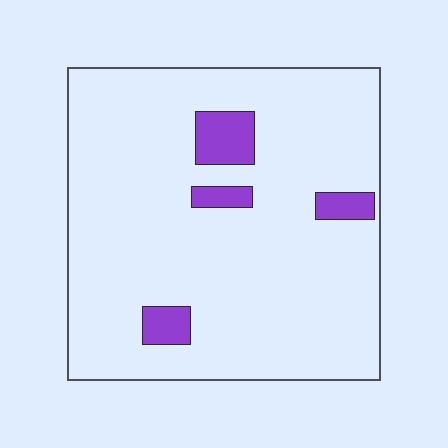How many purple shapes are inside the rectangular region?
4.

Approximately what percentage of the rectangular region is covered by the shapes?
Approximately 10%.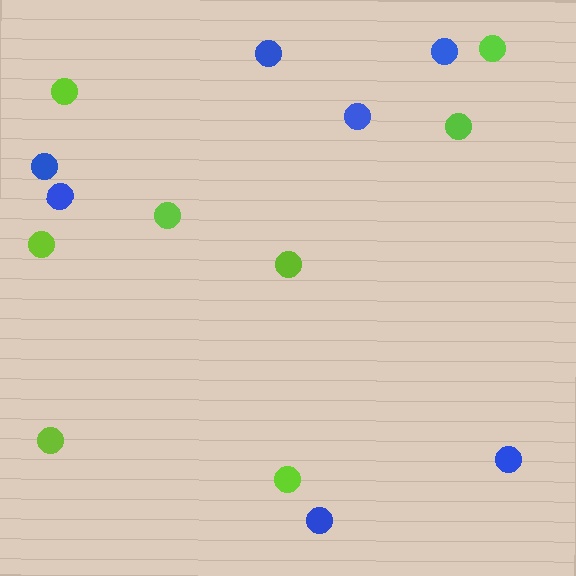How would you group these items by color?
There are 2 groups: one group of lime circles (8) and one group of blue circles (7).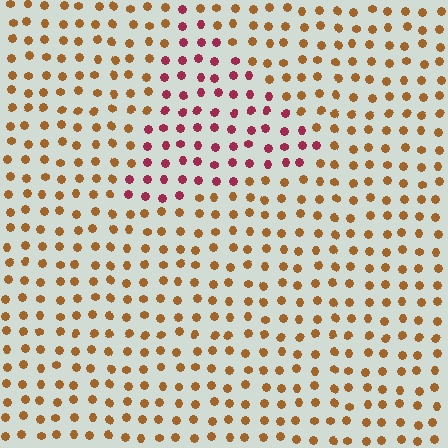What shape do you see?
I see a triangle.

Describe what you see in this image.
The image is filled with small brown elements in a uniform arrangement. A triangle-shaped region is visible where the elements are tinted to a slightly different hue, forming a subtle color boundary.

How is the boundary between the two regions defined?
The boundary is defined purely by a slight shift in hue (about 50 degrees). Spacing, size, and orientation are identical on both sides.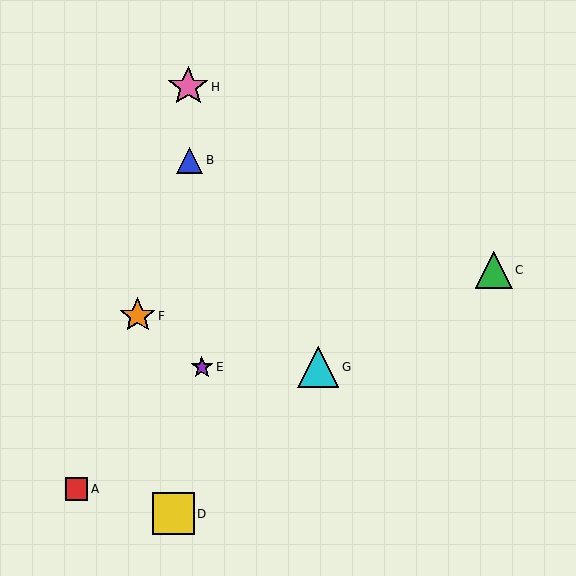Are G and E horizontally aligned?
Yes, both are at y≈367.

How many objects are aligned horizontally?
2 objects (E, G) are aligned horizontally.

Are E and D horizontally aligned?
No, E is at y≈367 and D is at y≈514.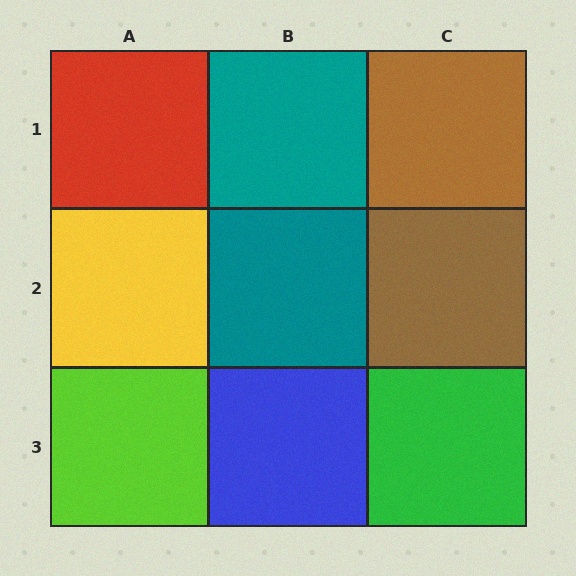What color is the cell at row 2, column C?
Brown.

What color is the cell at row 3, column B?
Blue.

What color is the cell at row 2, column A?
Yellow.